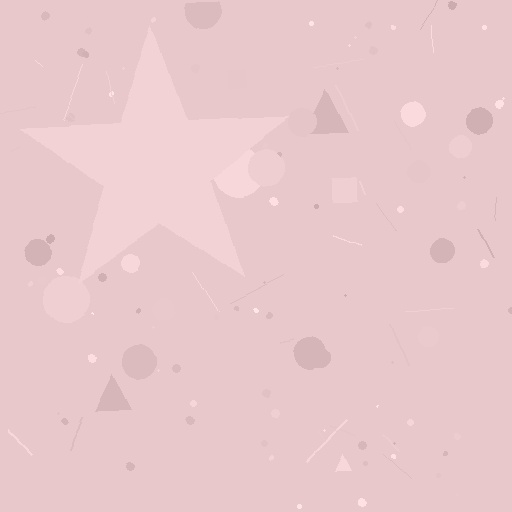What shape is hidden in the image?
A star is hidden in the image.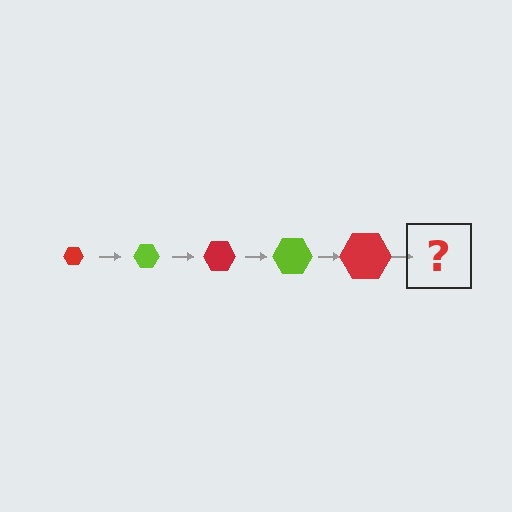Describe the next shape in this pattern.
It should be a lime hexagon, larger than the previous one.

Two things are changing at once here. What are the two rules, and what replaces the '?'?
The two rules are that the hexagon grows larger each step and the color cycles through red and lime. The '?' should be a lime hexagon, larger than the previous one.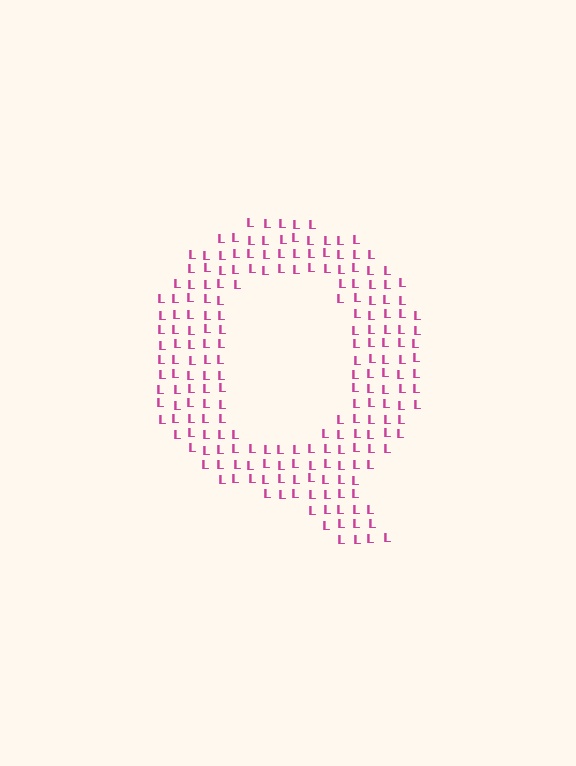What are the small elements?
The small elements are letter L's.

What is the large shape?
The large shape is the letter Q.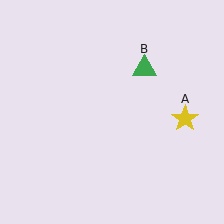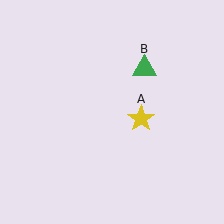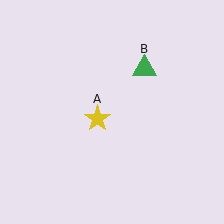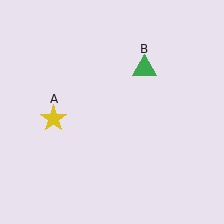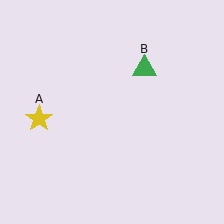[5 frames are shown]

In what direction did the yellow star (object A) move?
The yellow star (object A) moved left.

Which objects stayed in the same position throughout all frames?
Green triangle (object B) remained stationary.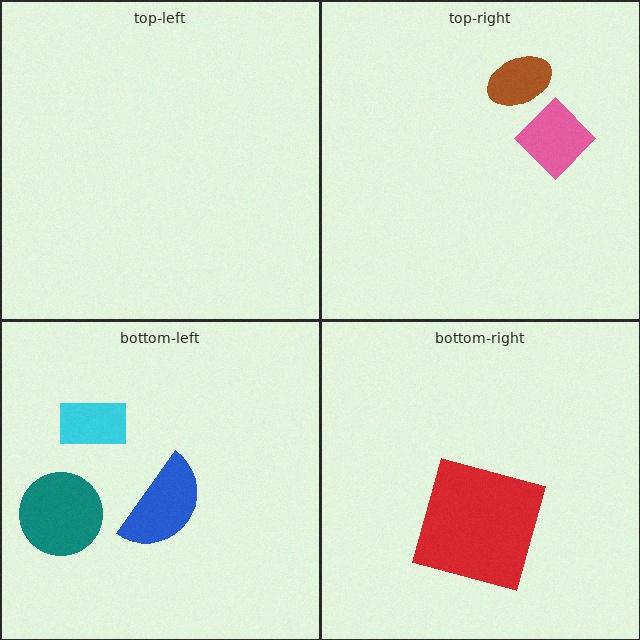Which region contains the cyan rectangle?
The bottom-left region.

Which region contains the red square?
The bottom-right region.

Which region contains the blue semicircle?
The bottom-left region.